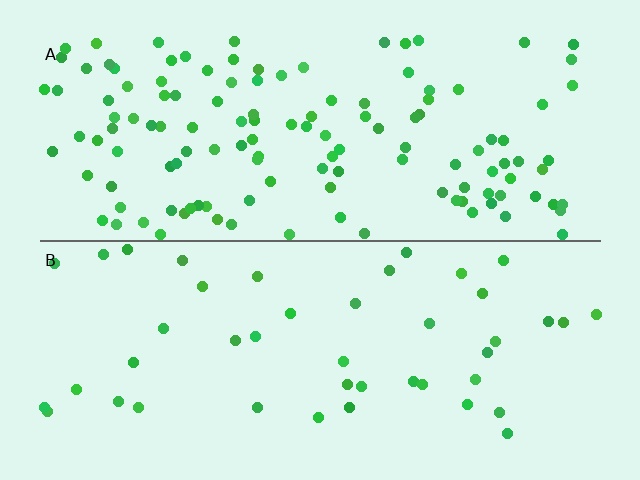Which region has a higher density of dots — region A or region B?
A (the top).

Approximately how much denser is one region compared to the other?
Approximately 2.9× — region A over region B.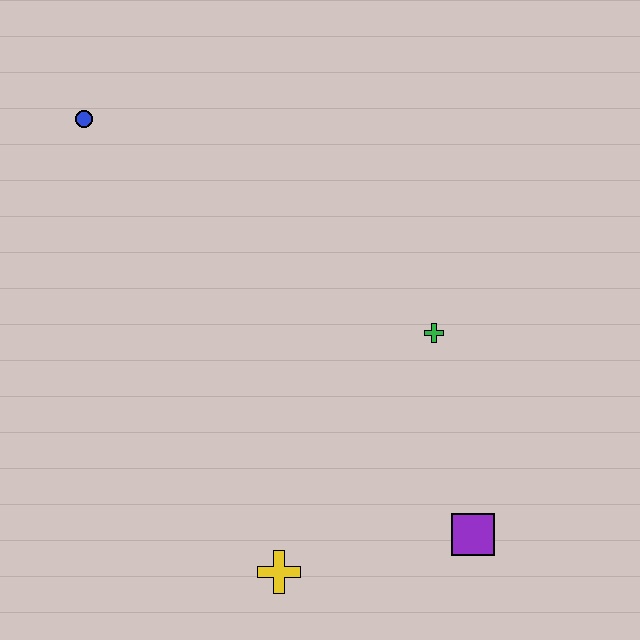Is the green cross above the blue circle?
No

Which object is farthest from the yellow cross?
The blue circle is farthest from the yellow cross.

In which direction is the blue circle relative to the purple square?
The blue circle is above the purple square.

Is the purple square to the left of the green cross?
No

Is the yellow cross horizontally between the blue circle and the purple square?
Yes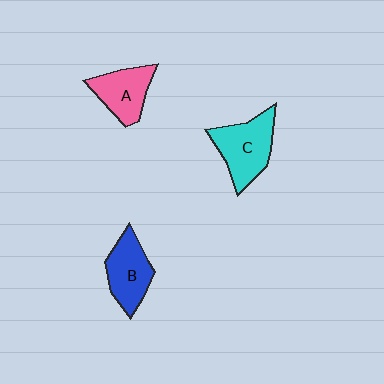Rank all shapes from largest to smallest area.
From largest to smallest: C (cyan), B (blue), A (pink).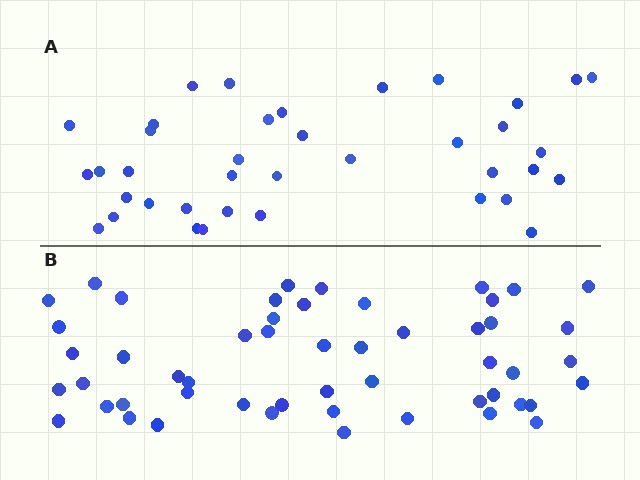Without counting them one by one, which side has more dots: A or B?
Region B (the bottom region) has more dots.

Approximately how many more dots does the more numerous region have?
Region B has approximately 15 more dots than region A.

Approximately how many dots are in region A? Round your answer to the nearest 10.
About 40 dots. (The exact count is 38, which rounds to 40.)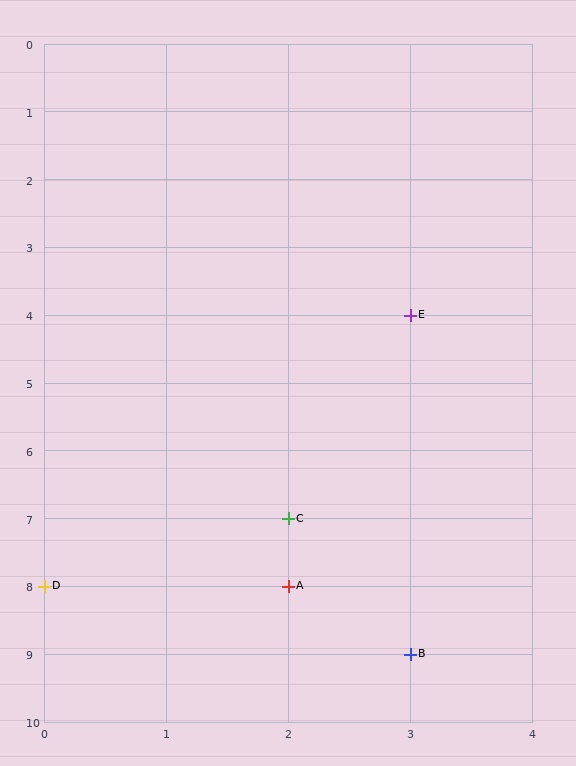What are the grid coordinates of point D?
Point D is at grid coordinates (0, 8).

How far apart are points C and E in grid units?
Points C and E are 1 column and 3 rows apart (about 3.2 grid units diagonally).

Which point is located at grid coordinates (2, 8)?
Point A is at (2, 8).